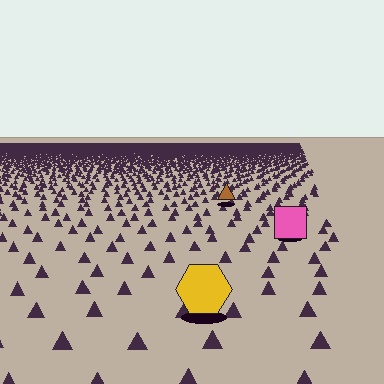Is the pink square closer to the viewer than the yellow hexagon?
No. The yellow hexagon is closer — you can tell from the texture gradient: the ground texture is coarser near it.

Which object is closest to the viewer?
The yellow hexagon is closest. The texture marks near it are larger and more spread out.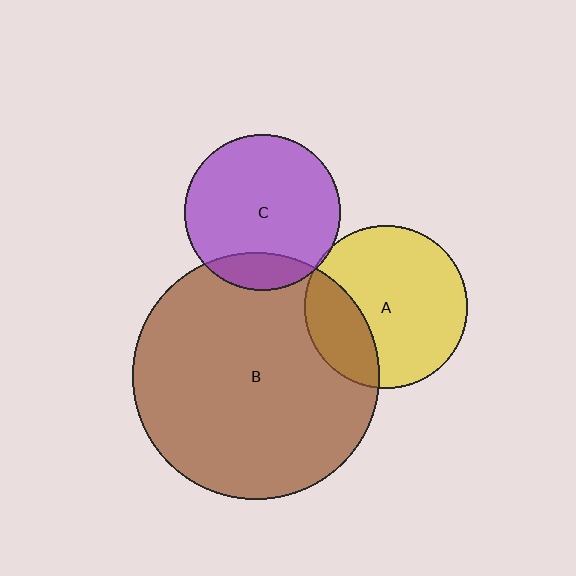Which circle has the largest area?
Circle B (brown).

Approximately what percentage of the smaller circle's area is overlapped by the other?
Approximately 5%.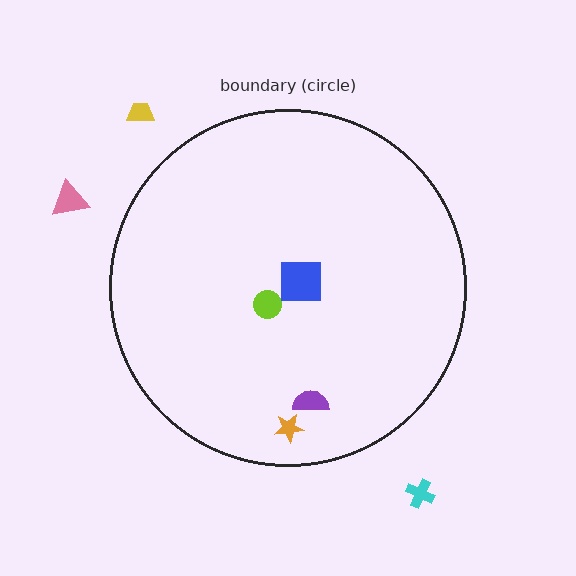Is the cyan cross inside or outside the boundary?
Outside.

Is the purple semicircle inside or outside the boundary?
Inside.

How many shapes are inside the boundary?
4 inside, 3 outside.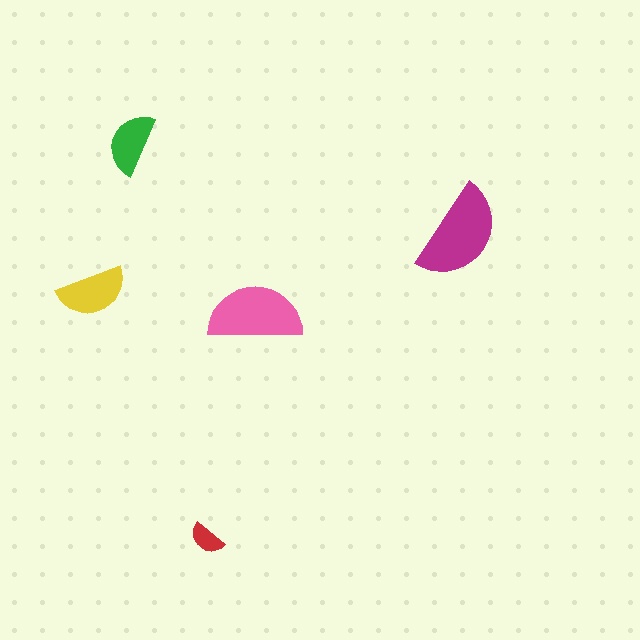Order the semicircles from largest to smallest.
the magenta one, the pink one, the yellow one, the green one, the red one.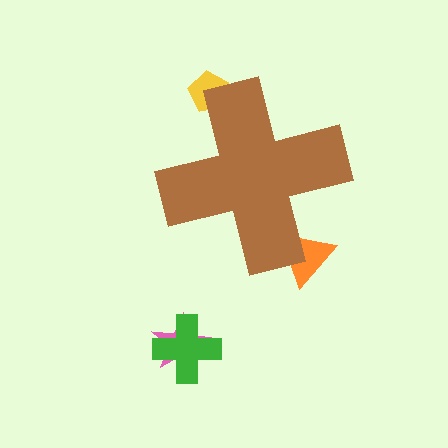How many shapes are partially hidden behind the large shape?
2 shapes are partially hidden.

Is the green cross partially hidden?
No, the green cross is fully visible.